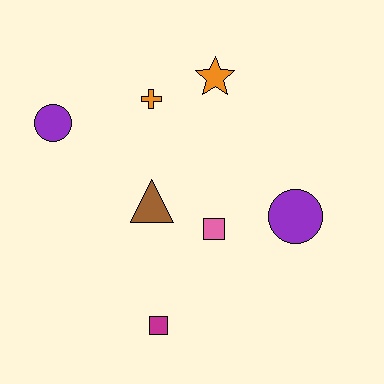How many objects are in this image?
There are 7 objects.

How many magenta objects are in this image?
There is 1 magenta object.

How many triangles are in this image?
There is 1 triangle.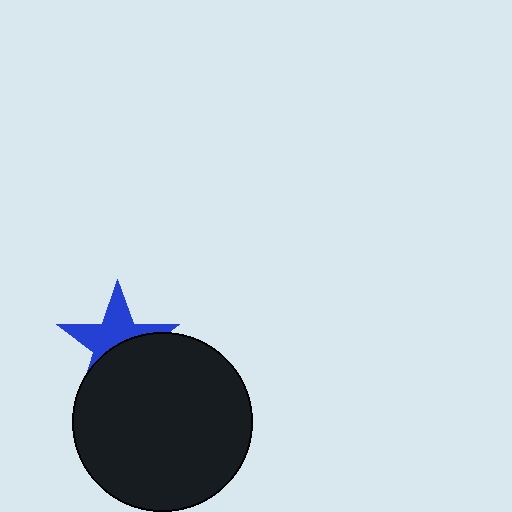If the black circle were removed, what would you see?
You would see the complete blue star.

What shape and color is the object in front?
The object in front is a black circle.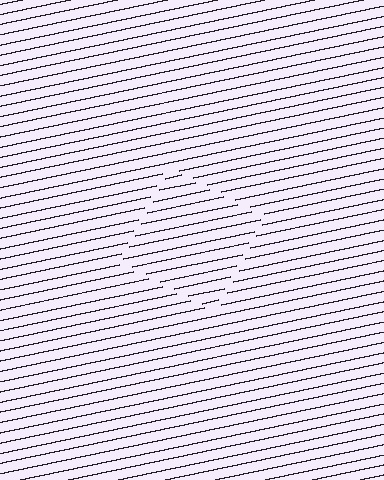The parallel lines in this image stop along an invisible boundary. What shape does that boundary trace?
An illusory square. The interior of the shape contains the same grating, shifted by half a period — the contour is defined by the phase discontinuity where line-ends from the inner and outer gratings abut.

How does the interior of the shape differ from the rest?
The interior of the shape contains the same grating, shifted by half a period — the contour is defined by the phase discontinuity where line-ends from the inner and outer gratings abut.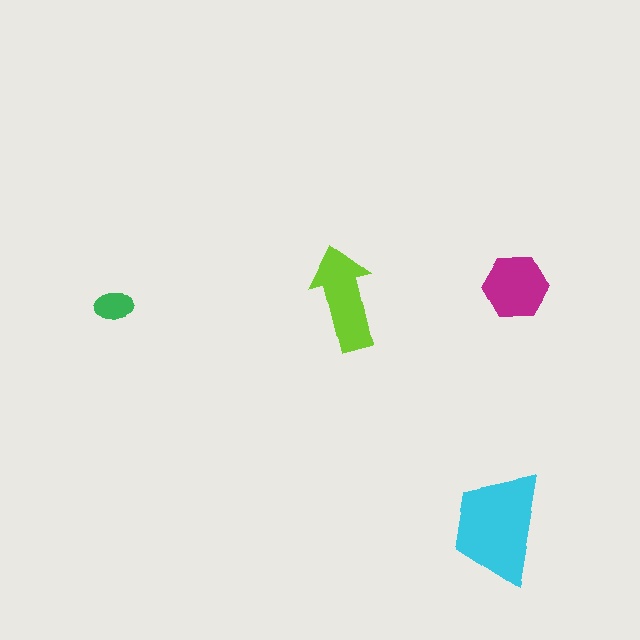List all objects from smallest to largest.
The green ellipse, the magenta hexagon, the lime arrow, the cyan trapezoid.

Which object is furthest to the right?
The magenta hexagon is rightmost.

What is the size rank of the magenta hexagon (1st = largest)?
3rd.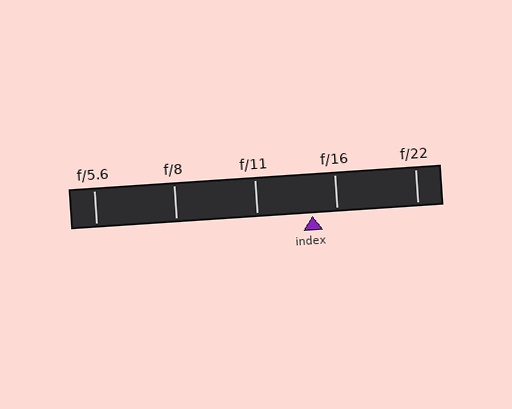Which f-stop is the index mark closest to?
The index mark is closest to f/16.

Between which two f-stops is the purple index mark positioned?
The index mark is between f/11 and f/16.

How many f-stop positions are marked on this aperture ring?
There are 5 f-stop positions marked.